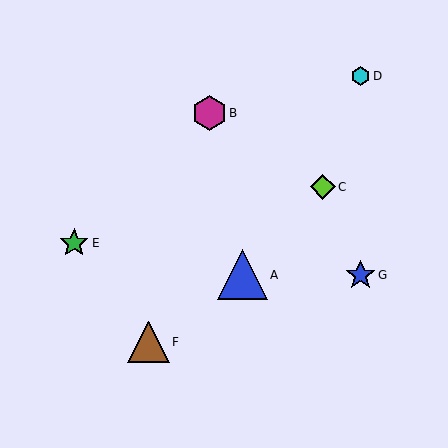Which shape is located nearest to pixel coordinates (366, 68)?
The cyan hexagon (labeled D) at (360, 76) is nearest to that location.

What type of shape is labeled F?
Shape F is a brown triangle.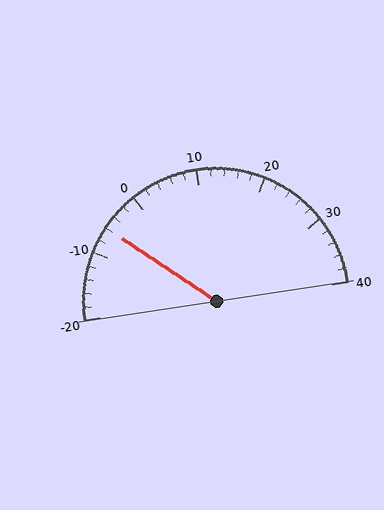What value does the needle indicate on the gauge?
The needle indicates approximately -6.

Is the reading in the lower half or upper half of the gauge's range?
The reading is in the lower half of the range (-20 to 40).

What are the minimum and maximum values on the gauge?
The gauge ranges from -20 to 40.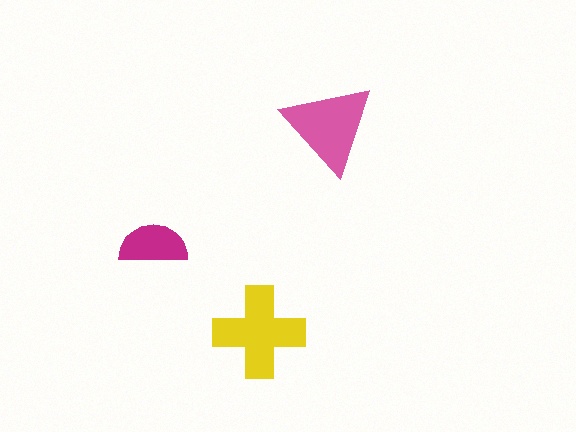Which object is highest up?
The pink triangle is topmost.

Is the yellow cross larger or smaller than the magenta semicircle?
Larger.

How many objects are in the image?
There are 3 objects in the image.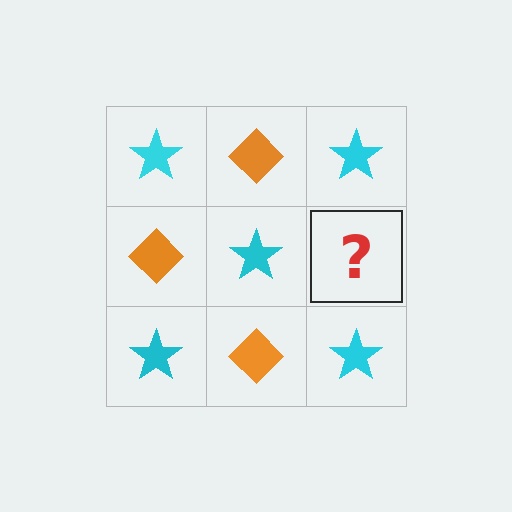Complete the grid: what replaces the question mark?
The question mark should be replaced with an orange diamond.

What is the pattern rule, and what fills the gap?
The rule is that it alternates cyan star and orange diamond in a checkerboard pattern. The gap should be filled with an orange diamond.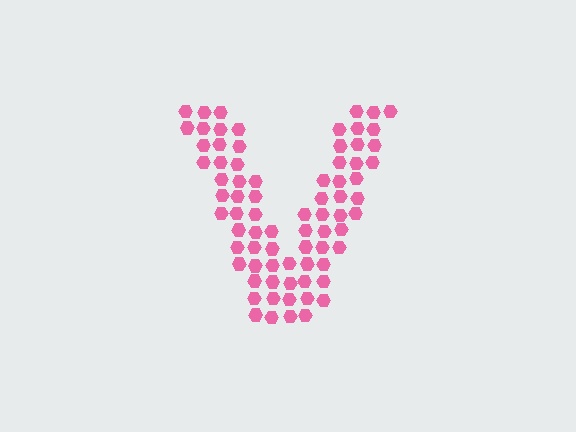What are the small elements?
The small elements are hexagons.